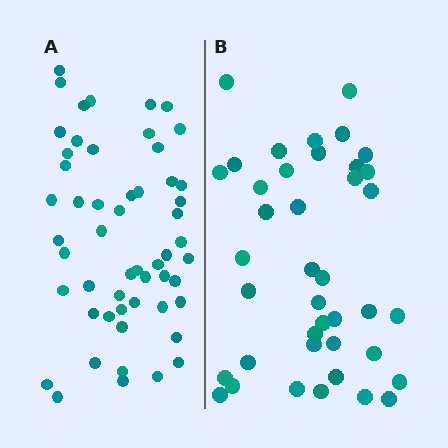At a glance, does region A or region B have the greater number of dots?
Region A (the left region) has more dots.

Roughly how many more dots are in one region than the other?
Region A has approximately 15 more dots than region B.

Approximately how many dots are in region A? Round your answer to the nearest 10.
About 50 dots. (The exact count is 54, which rounds to 50.)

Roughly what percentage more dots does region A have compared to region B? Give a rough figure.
About 35% more.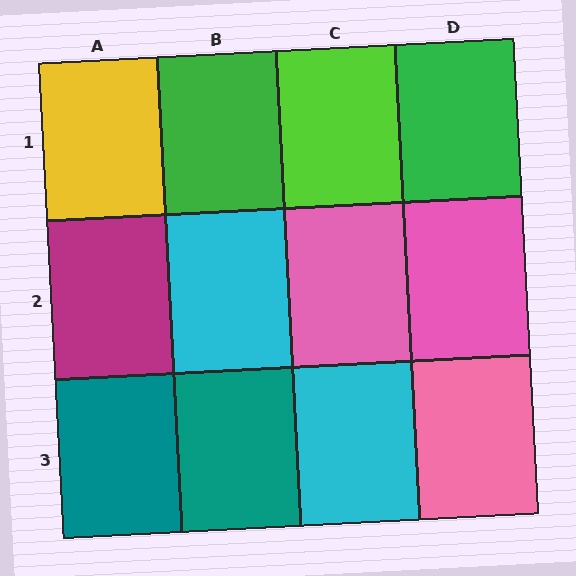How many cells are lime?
1 cell is lime.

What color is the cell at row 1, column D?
Green.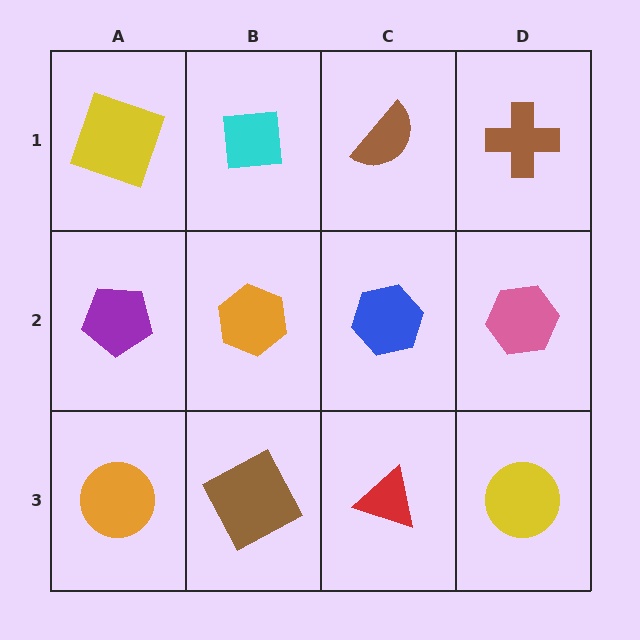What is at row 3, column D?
A yellow circle.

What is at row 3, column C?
A red triangle.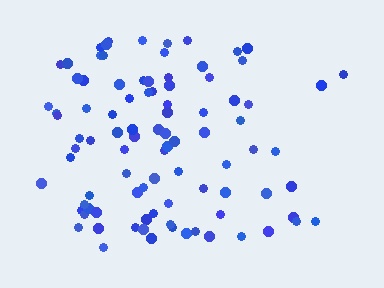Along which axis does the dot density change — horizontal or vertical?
Horizontal.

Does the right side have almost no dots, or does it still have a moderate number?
Still a moderate number, just noticeably fewer than the left.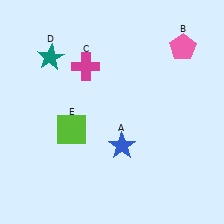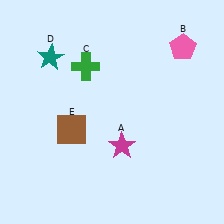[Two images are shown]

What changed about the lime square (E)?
In Image 1, E is lime. In Image 2, it changed to brown.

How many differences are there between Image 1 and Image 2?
There are 3 differences between the two images.